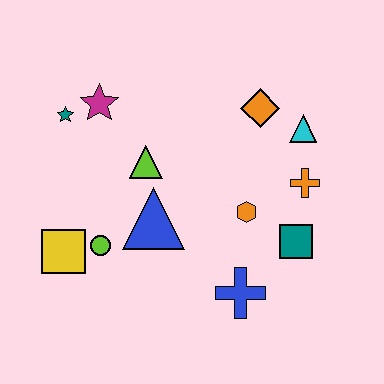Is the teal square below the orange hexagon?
Yes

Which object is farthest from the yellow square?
The cyan triangle is farthest from the yellow square.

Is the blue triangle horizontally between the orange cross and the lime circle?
Yes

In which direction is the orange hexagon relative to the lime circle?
The orange hexagon is to the right of the lime circle.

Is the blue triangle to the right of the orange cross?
No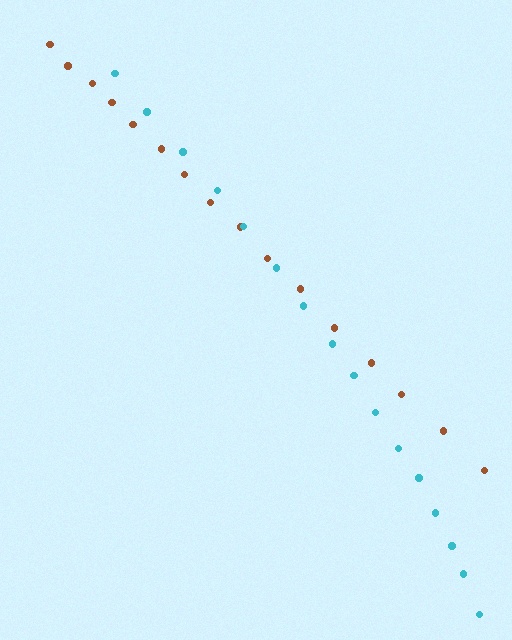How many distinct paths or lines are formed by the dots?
There are 2 distinct paths.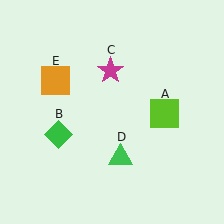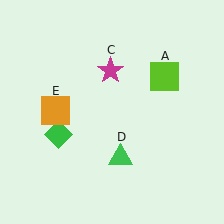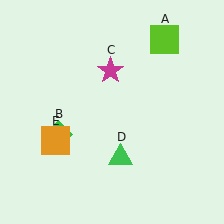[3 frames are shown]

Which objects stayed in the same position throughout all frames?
Green diamond (object B) and magenta star (object C) and green triangle (object D) remained stationary.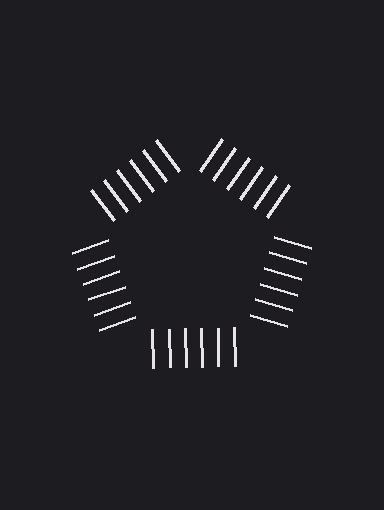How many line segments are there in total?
30 — 6 along each of the 5 edges.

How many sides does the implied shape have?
5 sides — the line-ends trace a pentagon.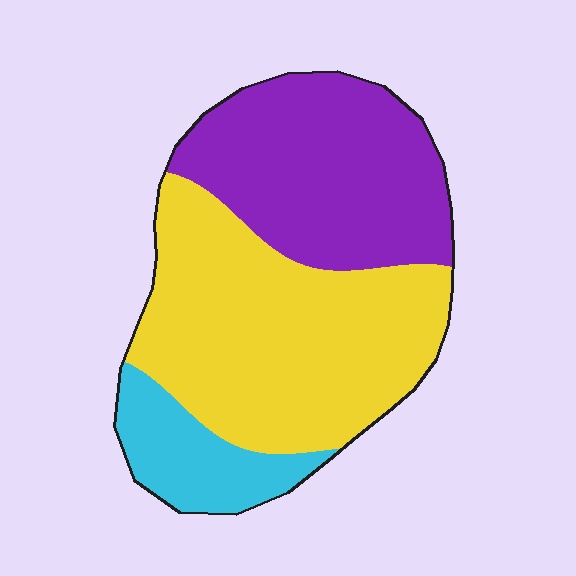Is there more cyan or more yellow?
Yellow.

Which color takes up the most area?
Yellow, at roughly 50%.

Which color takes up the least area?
Cyan, at roughly 15%.